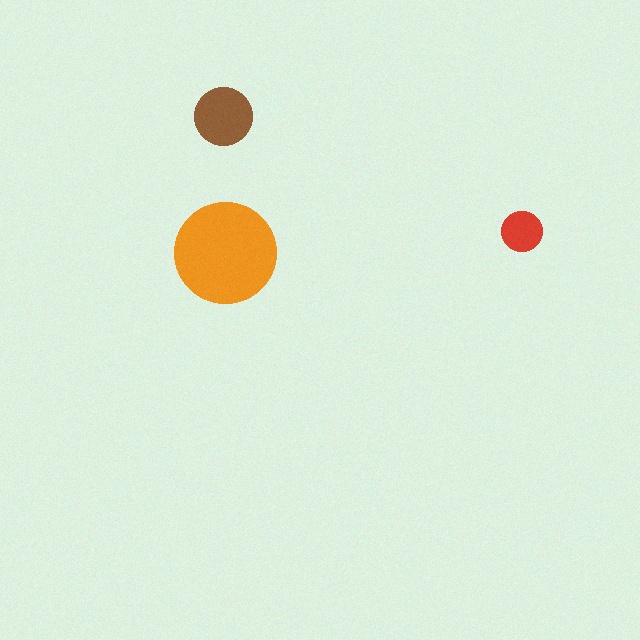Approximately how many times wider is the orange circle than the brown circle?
About 2 times wider.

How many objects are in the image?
There are 3 objects in the image.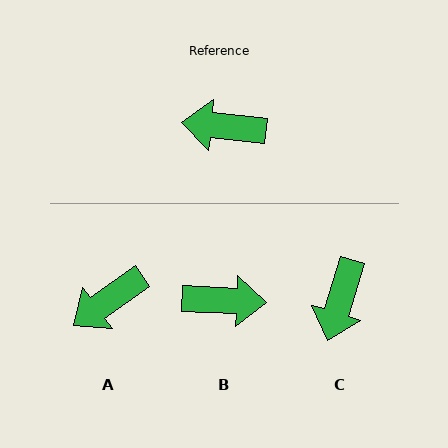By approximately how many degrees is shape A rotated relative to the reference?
Approximately 41 degrees counter-clockwise.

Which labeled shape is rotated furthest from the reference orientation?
B, about 177 degrees away.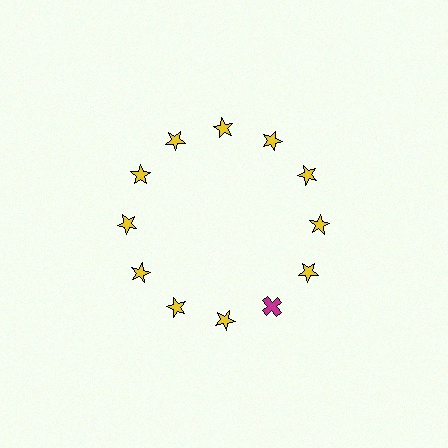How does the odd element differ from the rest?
It differs in both color (magenta instead of yellow) and shape (cross instead of star).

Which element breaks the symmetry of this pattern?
The magenta cross at roughly the 5 o'clock position breaks the symmetry. All other shapes are yellow stars.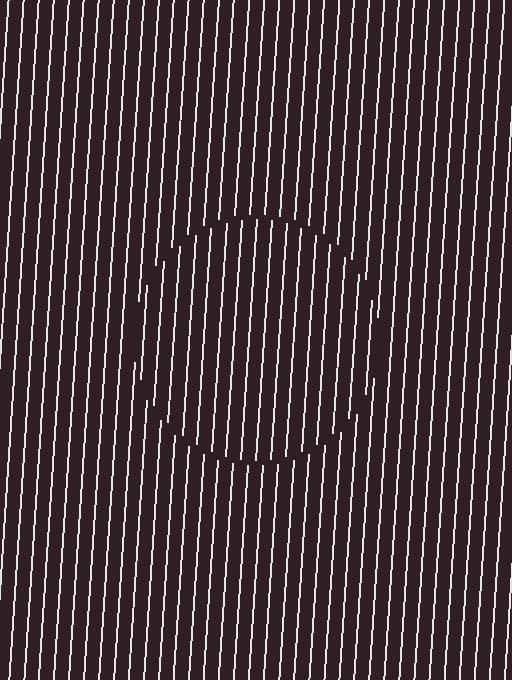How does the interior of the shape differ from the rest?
The interior of the shape contains the same grating, shifted by half a period — the contour is defined by the phase discontinuity where line-ends from the inner and outer gratings abut.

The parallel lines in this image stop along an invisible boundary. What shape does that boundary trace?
An illusory circle. The interior of the shape contains the same grating, shifted by half a period — the contour is defined by the phase discontinuity where line-ends from the inner and outer gratings abut.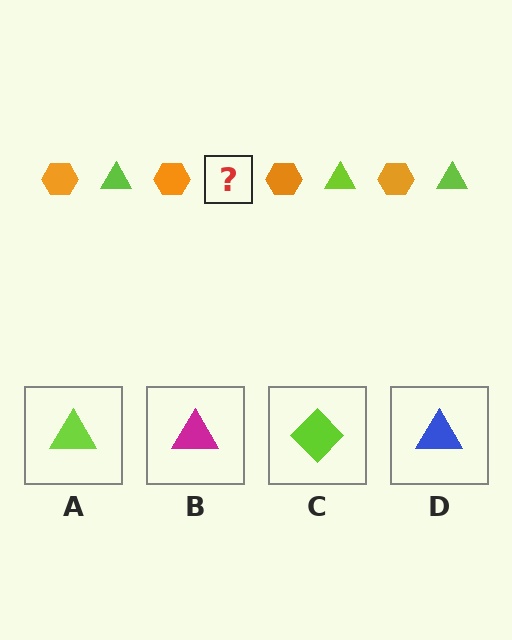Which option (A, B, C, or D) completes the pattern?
A.